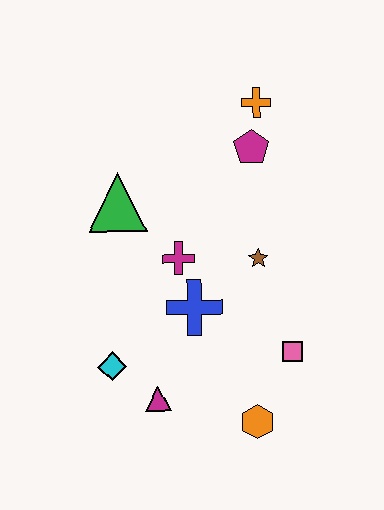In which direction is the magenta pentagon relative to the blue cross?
The magenta pentagon is above the blue cross.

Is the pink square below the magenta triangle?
No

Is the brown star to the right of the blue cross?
Yes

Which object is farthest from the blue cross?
The orange cross is farthest from the blue cross.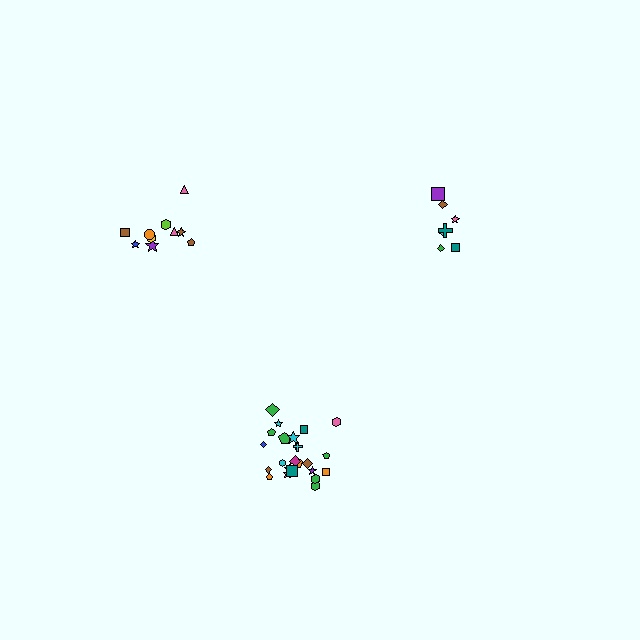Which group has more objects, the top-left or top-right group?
The top-left group.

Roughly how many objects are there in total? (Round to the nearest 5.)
Roughly 40 objects in total.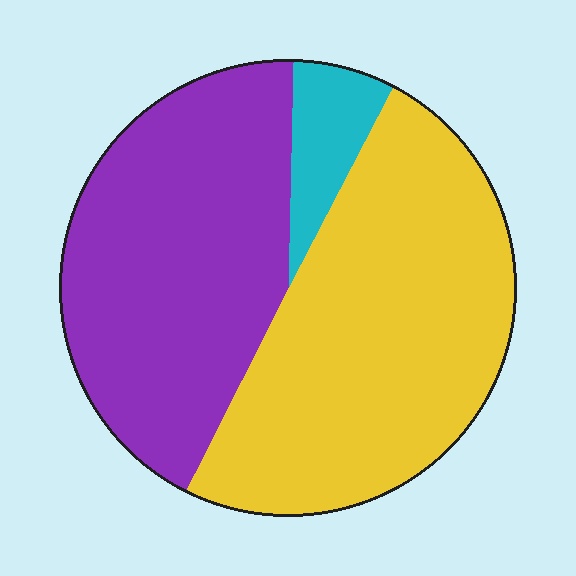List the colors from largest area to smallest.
From largest to smallest: yellow, purple, cyan.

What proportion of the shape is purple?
Purple covers around 45% of the shape.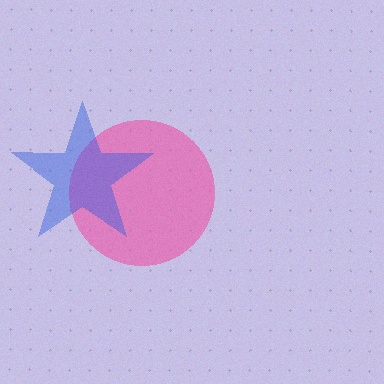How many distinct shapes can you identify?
There are 2 distinct shapes: a pink circle, a blue star.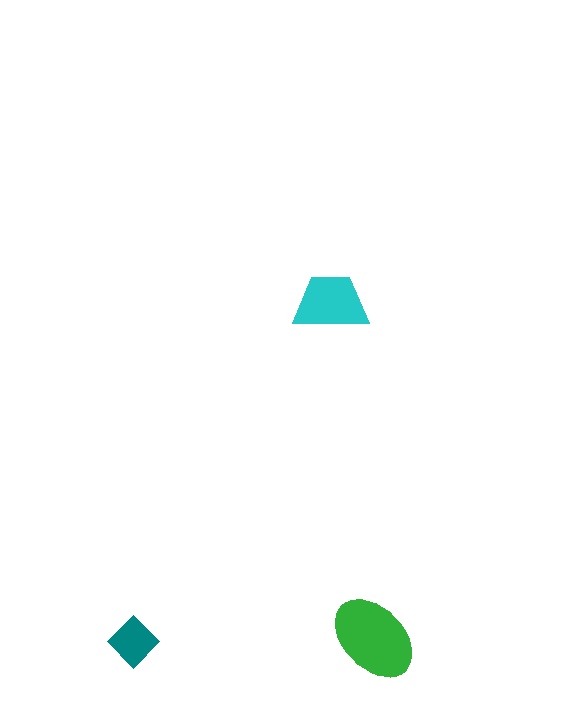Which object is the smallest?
The teal diamond.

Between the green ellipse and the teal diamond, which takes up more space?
The green ellipse.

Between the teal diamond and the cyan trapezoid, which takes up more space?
The cyan trapezoid.